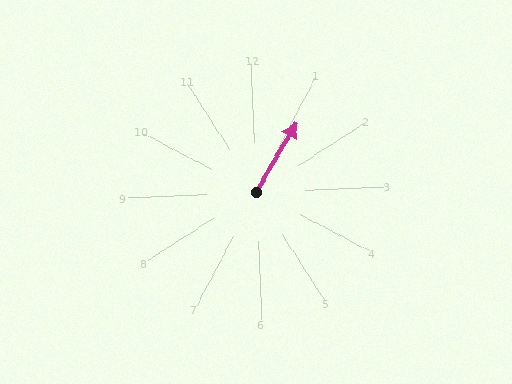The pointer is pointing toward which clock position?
Roughly 1 o'clock.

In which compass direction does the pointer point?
Northeast.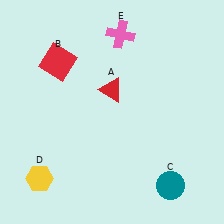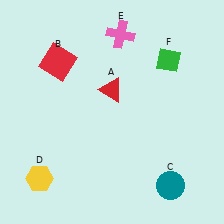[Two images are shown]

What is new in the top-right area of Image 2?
A green diamond (F) was added in the top-right area of Image 2.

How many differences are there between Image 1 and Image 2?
There is 1 difference between the two images.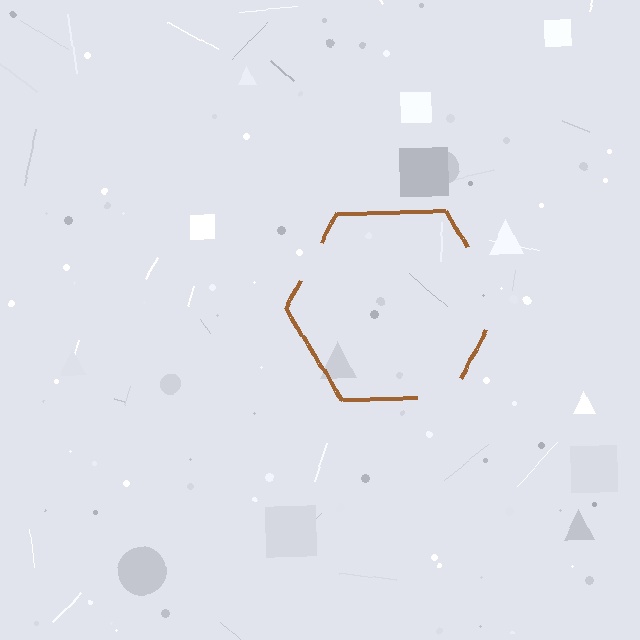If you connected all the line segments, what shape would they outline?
They would outline a hexagon.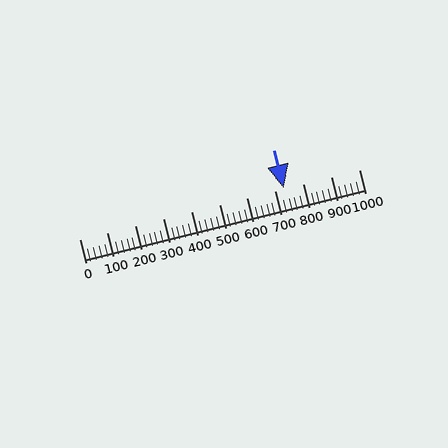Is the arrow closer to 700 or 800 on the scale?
The arrow is closer to 700.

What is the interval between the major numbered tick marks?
The major tick marks are spaced 100 units apart.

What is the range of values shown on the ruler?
The ruler shows values from 0 to 1000.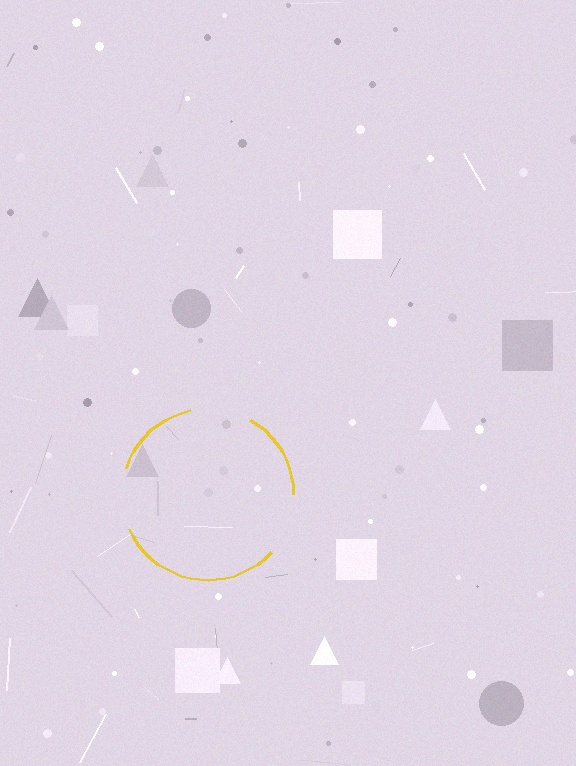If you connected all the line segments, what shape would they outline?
They would outline a circle.